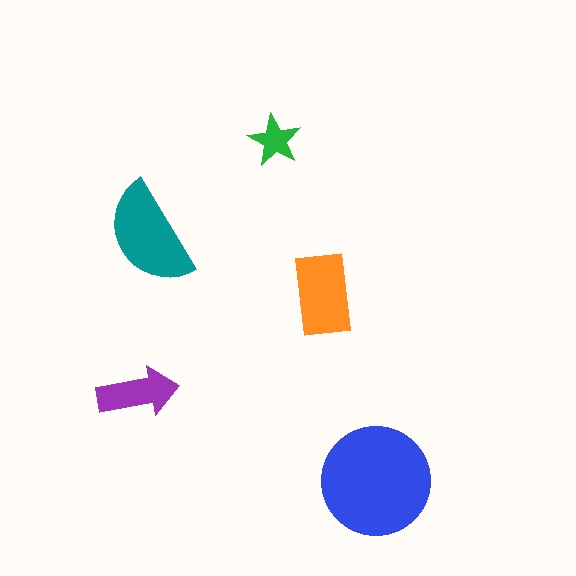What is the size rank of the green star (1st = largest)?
5th.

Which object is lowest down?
The blue circle is bottommost.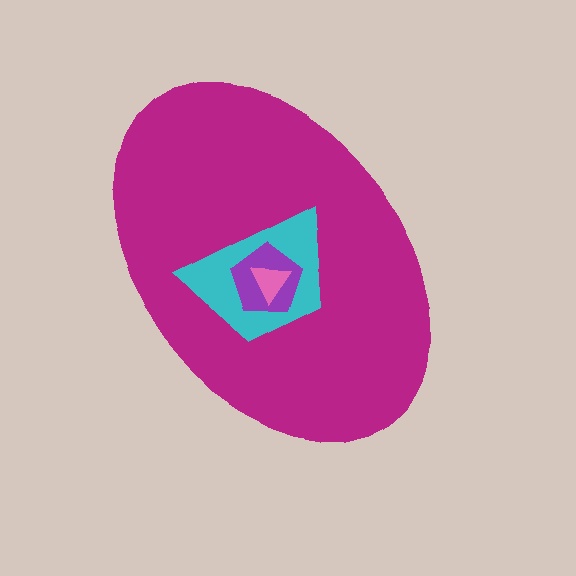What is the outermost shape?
The magenta ellipse.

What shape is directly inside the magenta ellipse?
The cyan trapezoid.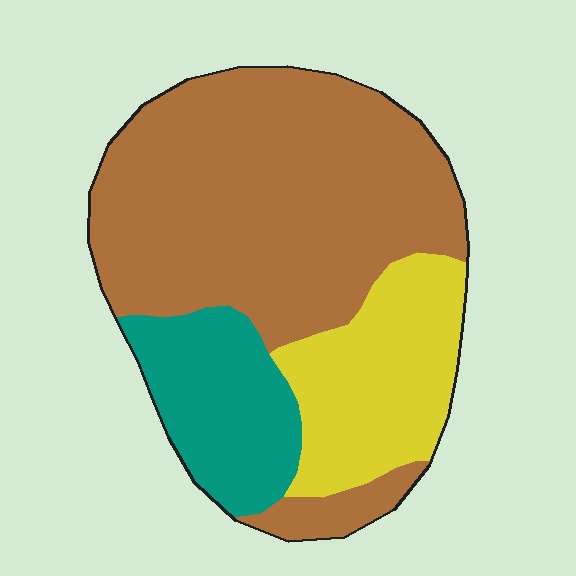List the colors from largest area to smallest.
From largest to smallest: brown, yellow, teal.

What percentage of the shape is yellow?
Yellow covers 22% of the shape.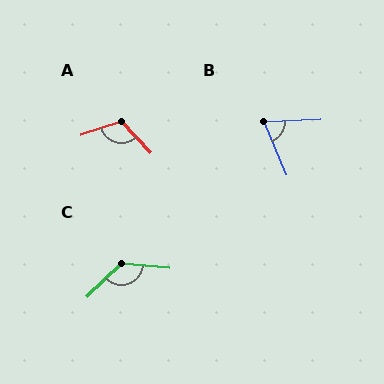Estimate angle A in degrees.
Approximately 115 degrees.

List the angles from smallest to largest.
B (70°), A (115°), C (130°).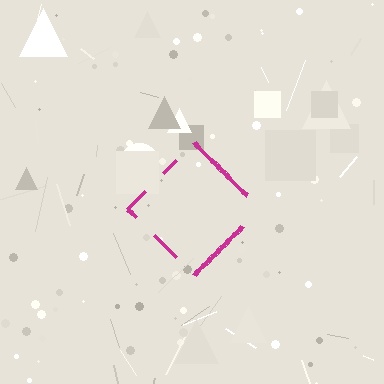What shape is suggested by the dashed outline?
The dashed outline suggests a diamond.